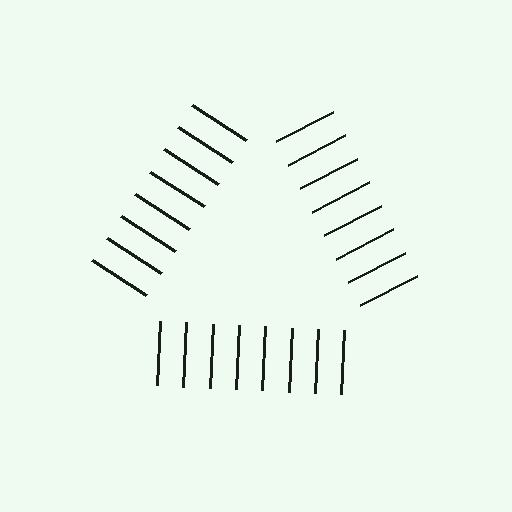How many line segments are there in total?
24 — 8 along each of the 3 edges.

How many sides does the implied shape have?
3 sides — the line-ends trace a triangle.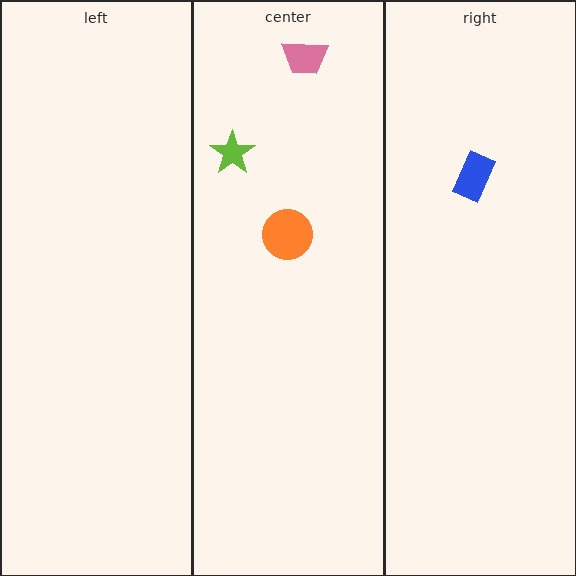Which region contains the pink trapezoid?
The center region.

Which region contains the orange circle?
The center region.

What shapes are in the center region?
The orange circle, the pink trapezoid, the lime star.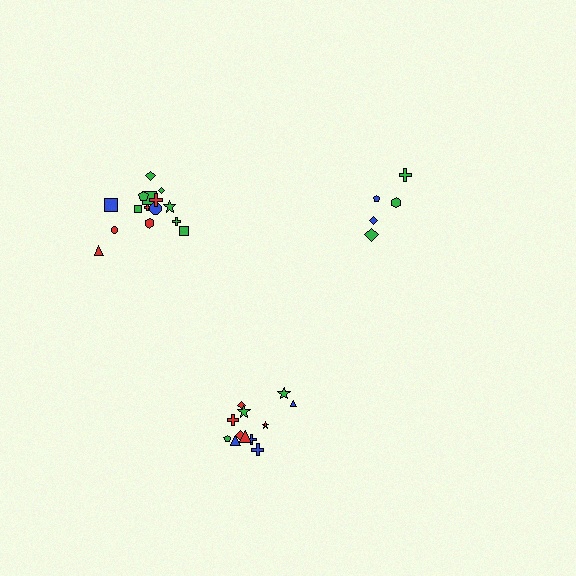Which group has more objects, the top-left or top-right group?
The top-left group.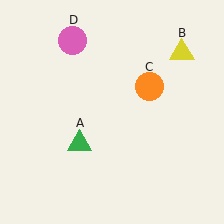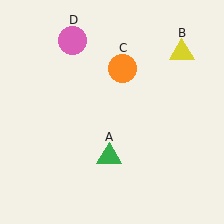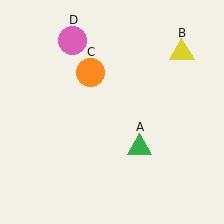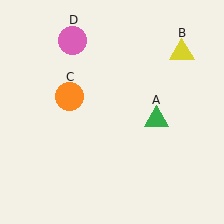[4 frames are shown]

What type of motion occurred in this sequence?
The green triangle (object A), orange circle (object C) rotated counterclockwise around the center of the scene.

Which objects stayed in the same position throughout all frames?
Yellow triangle (object B) and pink circle (object D) remained stationary.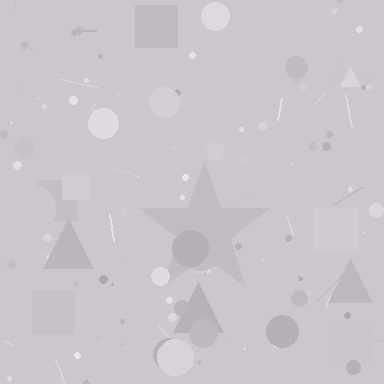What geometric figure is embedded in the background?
A star is embedded in the background.